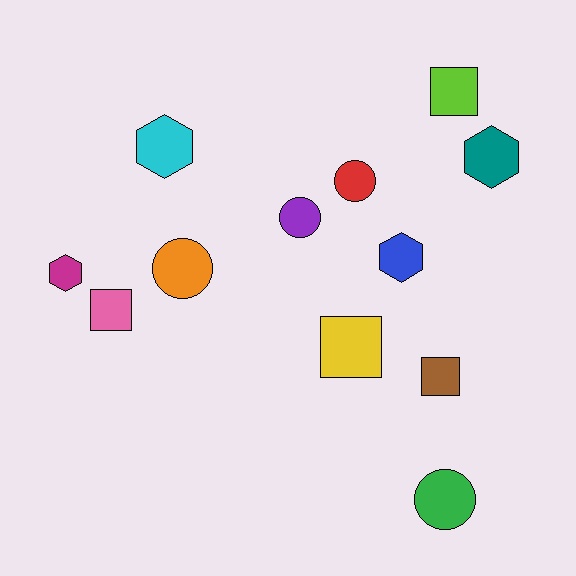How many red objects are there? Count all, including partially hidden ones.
There is 1 red object.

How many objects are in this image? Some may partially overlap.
There are 12 objects.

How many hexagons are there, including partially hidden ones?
There are 4 hexagons.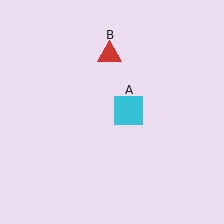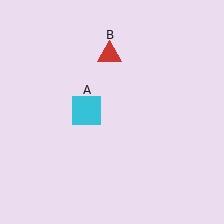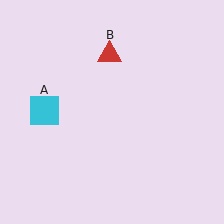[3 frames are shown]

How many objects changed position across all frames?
1 object changed position: cyan square (object A).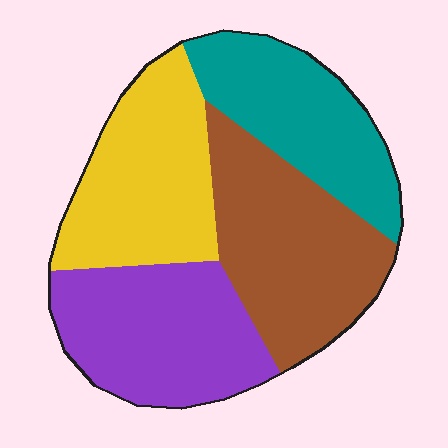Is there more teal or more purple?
Purple.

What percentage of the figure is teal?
Teal covers about 20% of the figure.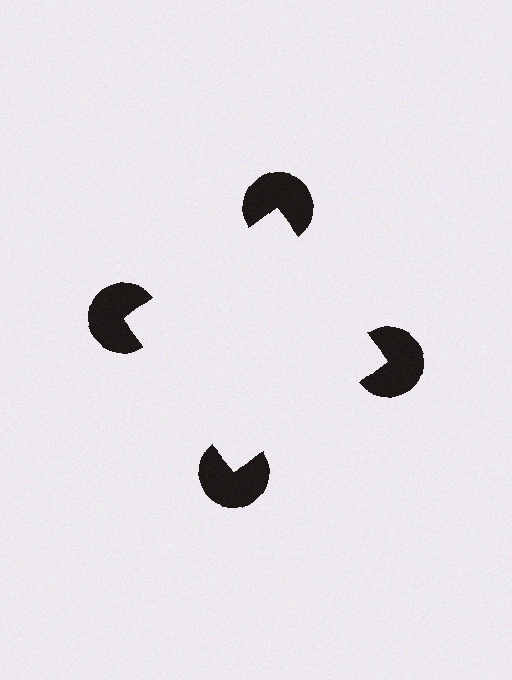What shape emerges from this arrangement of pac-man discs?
An illusory square — its edges are inferred from the aligned wedge cuts in the pac-man discs, not physically drawn.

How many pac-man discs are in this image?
There are 4 — one at each vertex of the illusory square.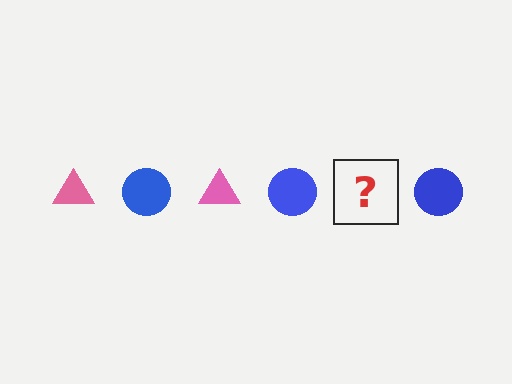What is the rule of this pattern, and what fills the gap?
The rule is that the pattern alternates between pink triangle and blue circle. The gap should be filled with a pink triangle.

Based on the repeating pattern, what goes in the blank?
The blank should be a pink triangle.